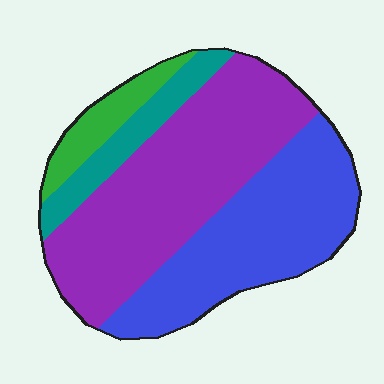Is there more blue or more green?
Blue.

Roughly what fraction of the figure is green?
Green covers 8% of the figure.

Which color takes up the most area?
Purple, at roughly 45%.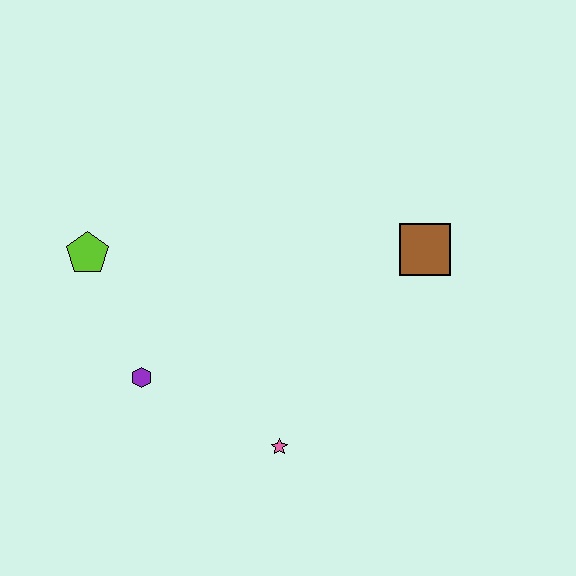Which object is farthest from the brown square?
The lime pentagon is farthest from the brown square.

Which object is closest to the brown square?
The pink star is closest to the brown square.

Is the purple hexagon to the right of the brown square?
No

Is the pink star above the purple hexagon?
No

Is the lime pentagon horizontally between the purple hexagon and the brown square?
No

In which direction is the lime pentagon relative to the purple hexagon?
The lime pentagon is above the purple hexagon.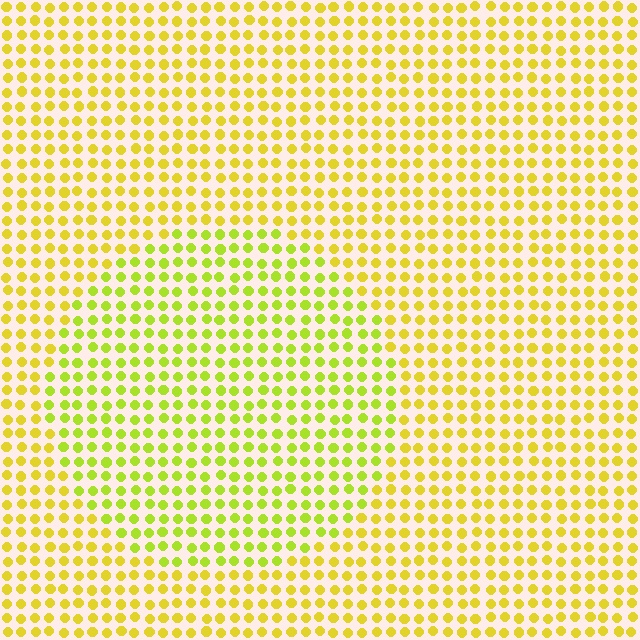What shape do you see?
I see a circle.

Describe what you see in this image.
The image is filled with small yellow elements in a uniform arrangement. A circle-shaped region is visible where the elements are tinted to a slightly different hue, forming a subtle color boundary.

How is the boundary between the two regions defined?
The boundary is defined purely by a slight shift in hue (about 24 degrees). Spacing, size, and orientation are identical on both sides.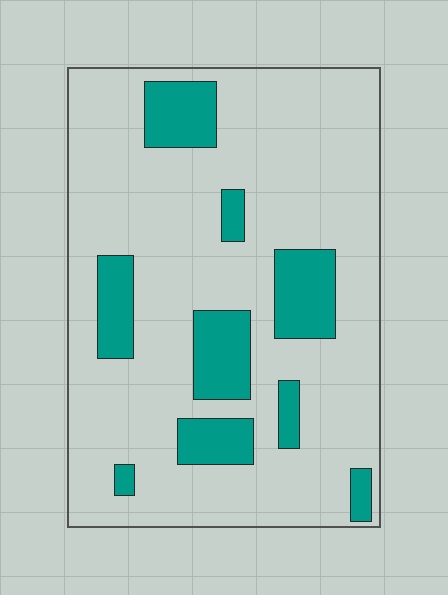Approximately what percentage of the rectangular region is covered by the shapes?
Approximately 20%.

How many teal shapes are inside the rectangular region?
9.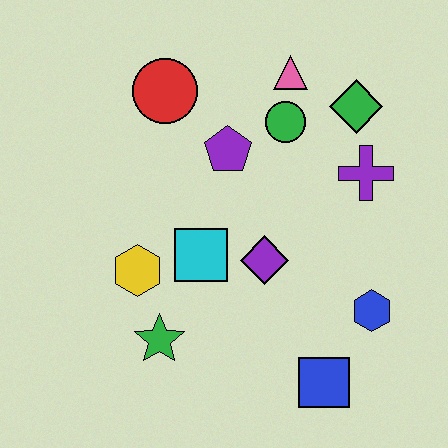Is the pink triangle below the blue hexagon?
No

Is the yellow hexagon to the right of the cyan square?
No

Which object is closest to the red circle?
The purple pentagon is closest to the red circle.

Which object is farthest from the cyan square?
The green diamond is farthest from the cyan square.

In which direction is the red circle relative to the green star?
The red circle is above the green star.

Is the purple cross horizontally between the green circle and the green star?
No